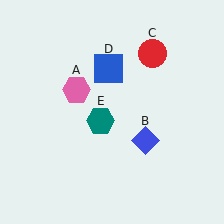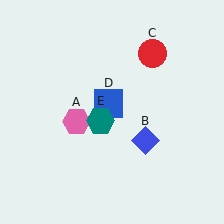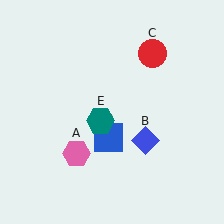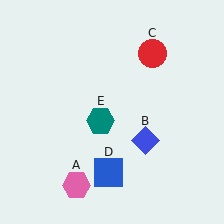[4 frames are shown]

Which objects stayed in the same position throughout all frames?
Blue diamond (object B) and red circle (object C) and teal hexagon (object E) remained stationary.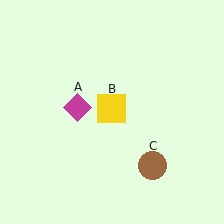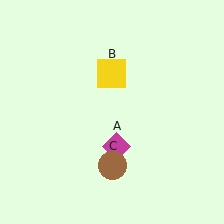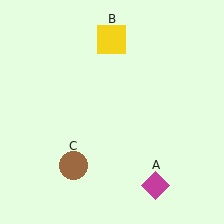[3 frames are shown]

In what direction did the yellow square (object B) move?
The yellow square (object B) moved up.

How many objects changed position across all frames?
3 objects changed position: magenta diamond (object A), yellow square (object B), brown circle (object C).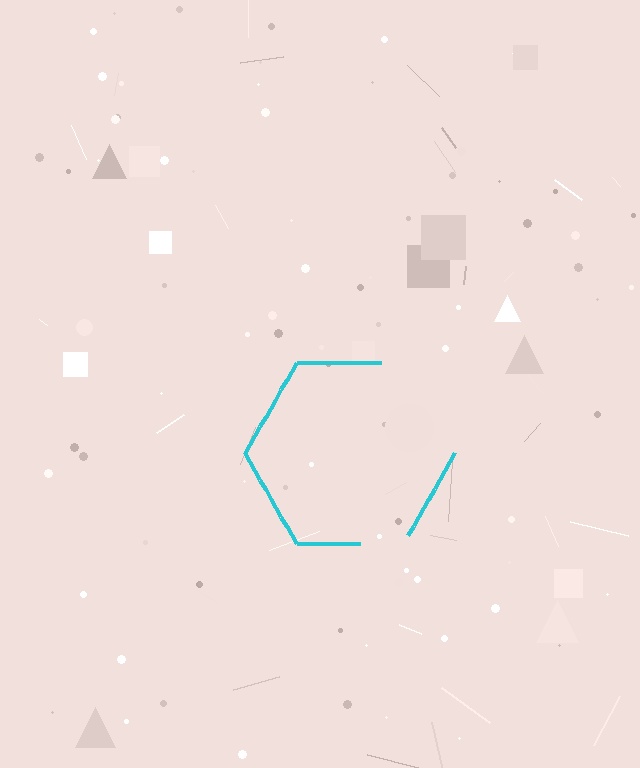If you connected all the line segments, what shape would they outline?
They would outline a hexagon.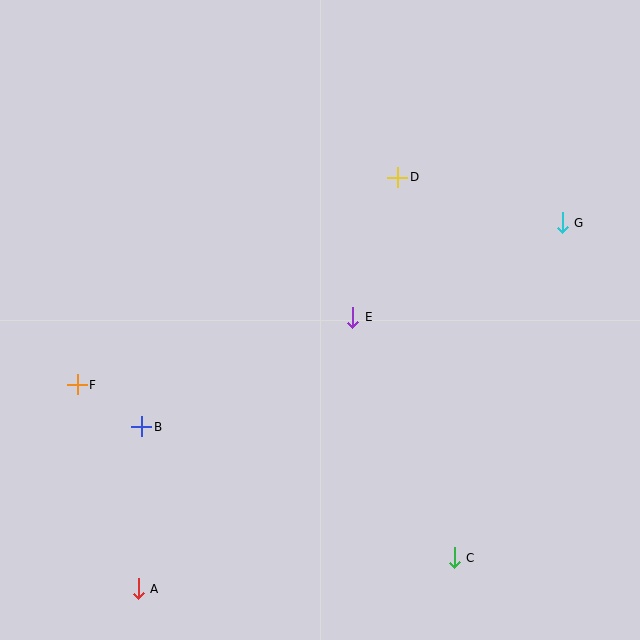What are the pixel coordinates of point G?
Point G is at (562, 223).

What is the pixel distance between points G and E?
The distance between G and E is 230 pixels.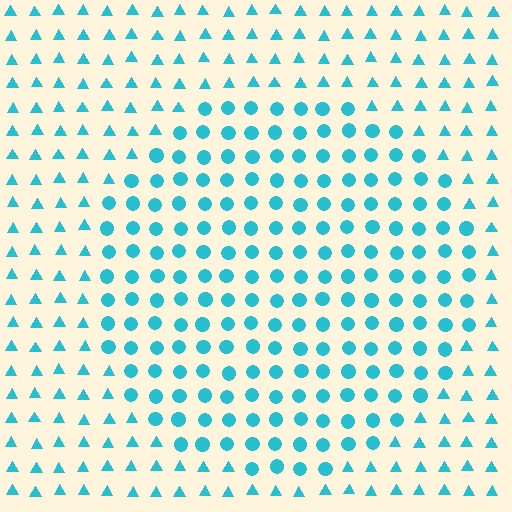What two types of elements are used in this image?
The image uses circles inside the circle region and triangles outside it.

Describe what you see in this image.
The image is filled with small cyan elements arranged in a uniform grid. A circle-shaped region contains circles, while the surrounding area contains triangles. The boundary is defined purely by the change in element shape.